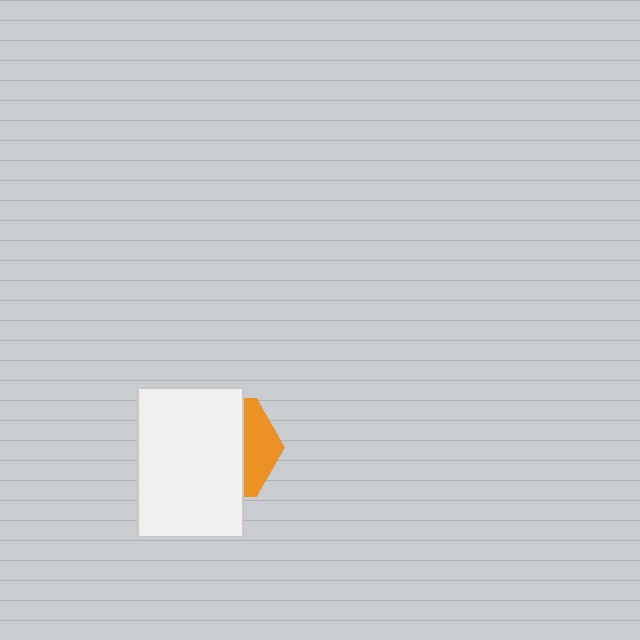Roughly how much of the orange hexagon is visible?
A small part of it is visible (roughly 32%).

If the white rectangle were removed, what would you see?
You would see the complete orange hexagon.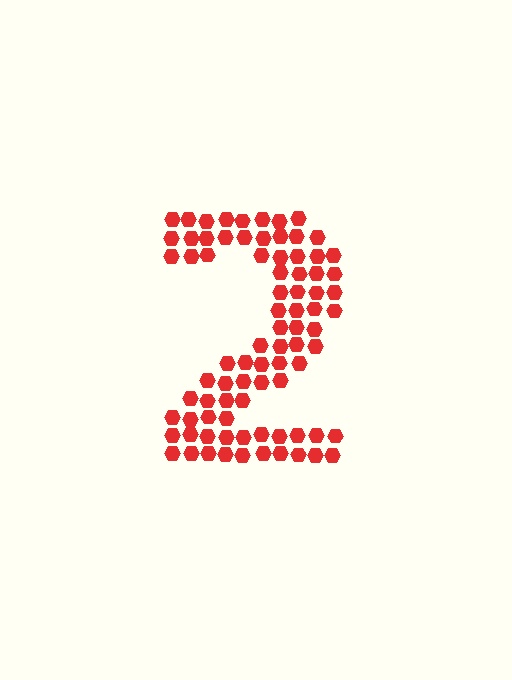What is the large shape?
The large shape is the digit 2.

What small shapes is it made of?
It is made of small hexagons.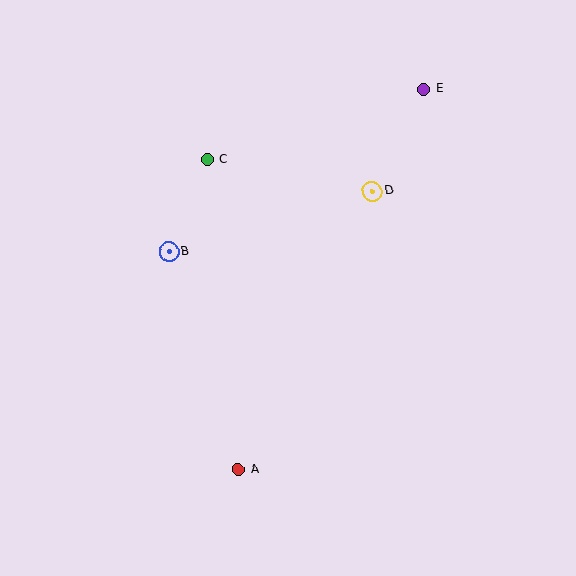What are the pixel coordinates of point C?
Point C is at (207, 160).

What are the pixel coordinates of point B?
Point B is at (169, 251).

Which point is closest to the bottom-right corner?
Point A is closest to the bottom-right corner.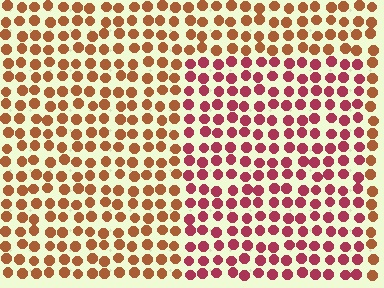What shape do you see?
I see a rectangle.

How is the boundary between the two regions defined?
The boundary is defined purely by a slight shift in hue (about 38 degrees). Spacing, size, and orientation are identical on both sides.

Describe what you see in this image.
The image is filled with small brown elements in a uniform arrangement. A rectangle-shaped region is visible where the elements are tinted to a slightly different hue, forming a subtle color boundary.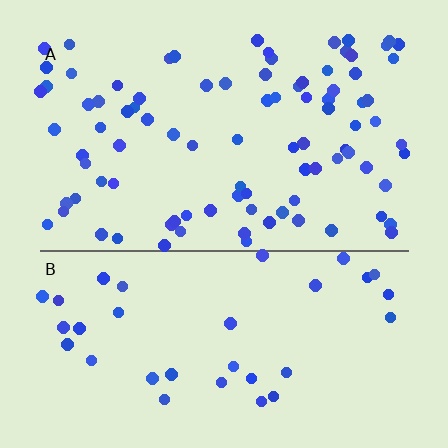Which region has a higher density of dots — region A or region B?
A (the top).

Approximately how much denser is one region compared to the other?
Approximately 2.6× — region A over region B.